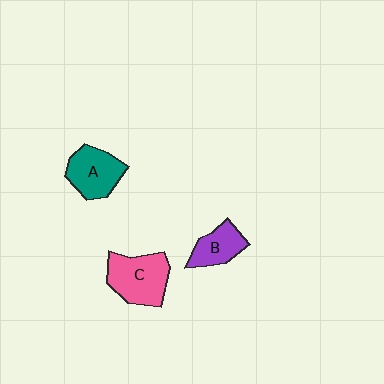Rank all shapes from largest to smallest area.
From largest to smallest: C (pink), A (teal), B (purple).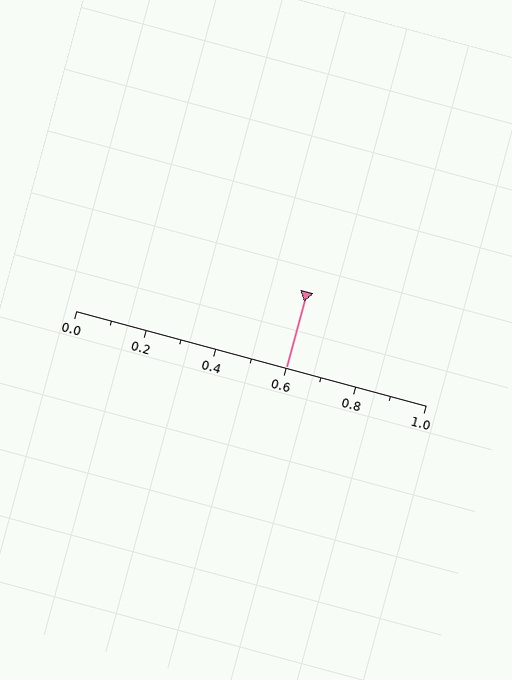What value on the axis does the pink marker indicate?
The marker indicates approximately 0.6.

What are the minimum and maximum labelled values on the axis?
The axis runs from 0.0 to 1.0.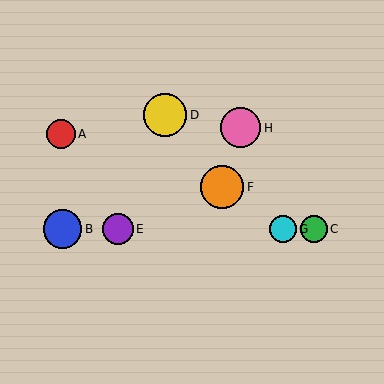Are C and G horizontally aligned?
Yes, both are at y≈229.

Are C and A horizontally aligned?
No, C is at y≈229 and A is at y≈134.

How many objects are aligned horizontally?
4 objects (B, C, E, G) are aligned horizontally.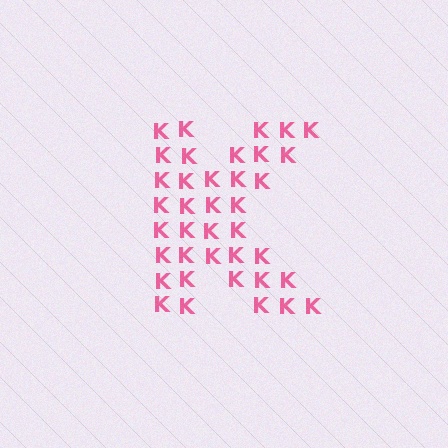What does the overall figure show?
The overall figure shows the letter K.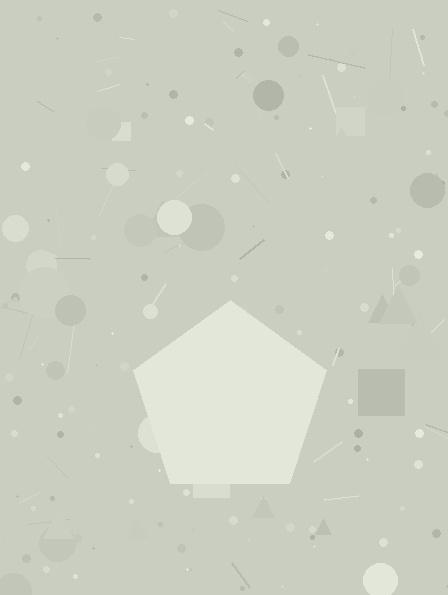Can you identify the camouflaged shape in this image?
The camouflaged shape is a pentagon.